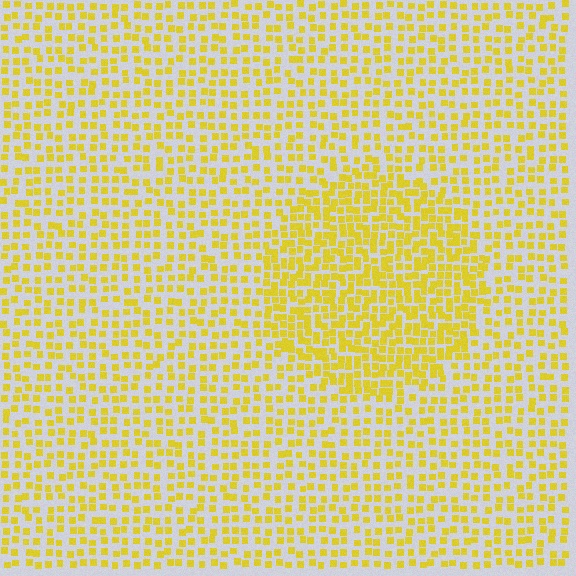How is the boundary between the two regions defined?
The boundary is defined by a change in element density (approximately 1.8x ratio). All elements are the same color, size, and shape.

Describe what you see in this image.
The image contains small yellow elements arranged at two different densities. A circle-shaped region is visible where the elements are more densely packed than the surrounding area.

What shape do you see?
I see a circle.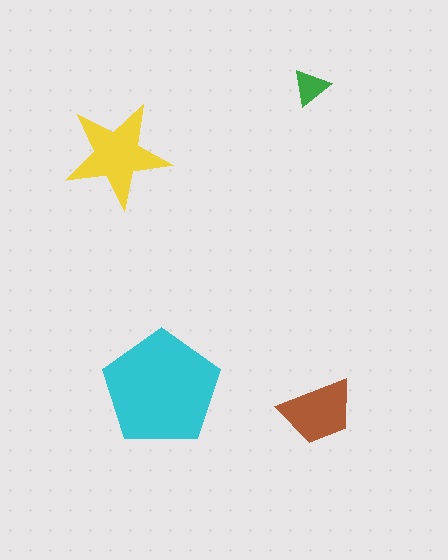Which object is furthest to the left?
The yellow star is leftmost.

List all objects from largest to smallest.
The cyan pentagon, the yellow star, the brown trapezoid, the green triangle.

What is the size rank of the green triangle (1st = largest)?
4th.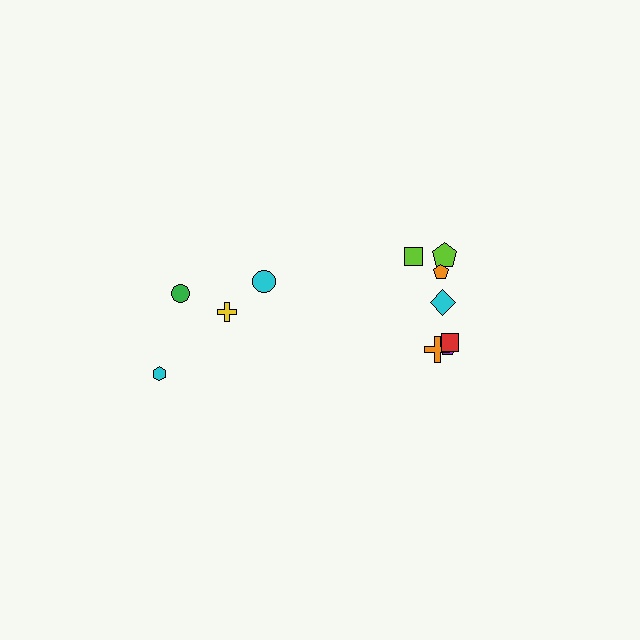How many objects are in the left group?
There are 4 objects.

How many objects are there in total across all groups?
There are 11 objects.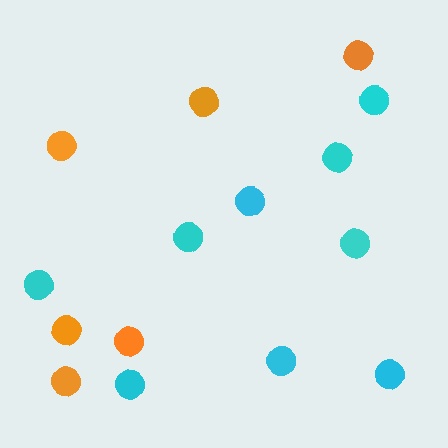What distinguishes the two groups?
There are 2 groups: one group of orange circles (6) and one group of cyan circles (9).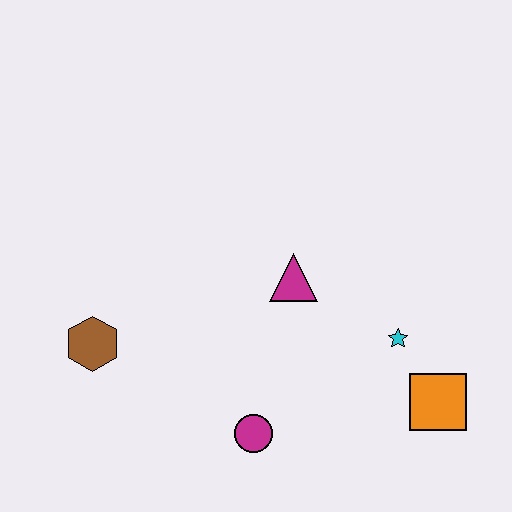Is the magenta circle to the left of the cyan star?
Yes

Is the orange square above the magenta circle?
Yes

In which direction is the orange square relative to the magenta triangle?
The orange square is to the right of the magenta triangle.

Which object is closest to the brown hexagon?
The magenta circle is closest to the brown hexagon.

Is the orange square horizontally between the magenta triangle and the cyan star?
No